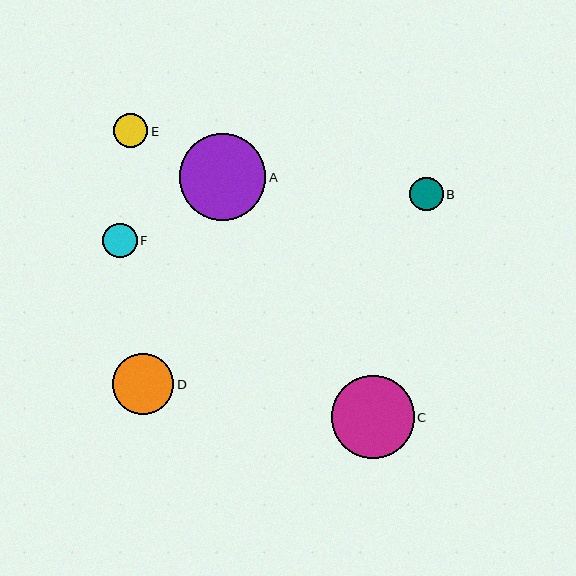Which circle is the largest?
Circle A is the largest with a size of approximately 86 pixels.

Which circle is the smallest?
Circle B is the smallest with a size of approximately 33 pixels.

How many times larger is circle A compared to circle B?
Circle A is approximately 2.6 times the size of circle B.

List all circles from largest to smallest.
From largest to smallest: A, C, D, F, E, B.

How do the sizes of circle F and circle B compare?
Circle F and circle B are approximately the same size.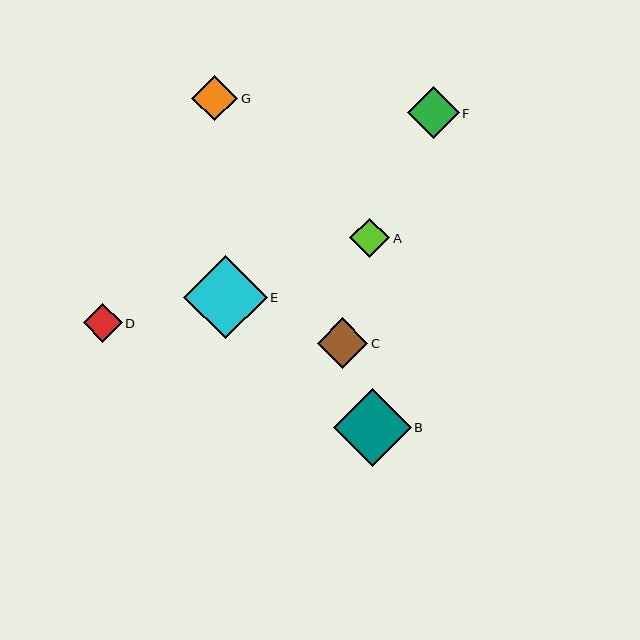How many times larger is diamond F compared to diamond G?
Diamond F is approximately 1.1 times the size of diamond G.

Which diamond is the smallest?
Diamond D is the smallest with a size of approximately 39 pixels.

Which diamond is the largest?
Diamond E is the largest with a size of approximately 83 pixels.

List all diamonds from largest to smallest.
From largest to smallest: E, B, F, C, G, A, D.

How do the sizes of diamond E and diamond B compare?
Diamond E and diamond B are approximately the same size.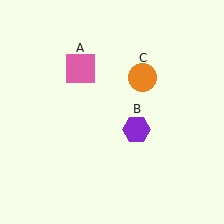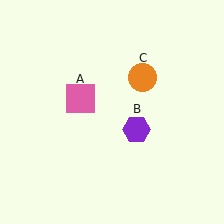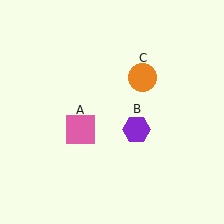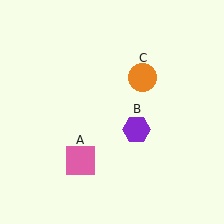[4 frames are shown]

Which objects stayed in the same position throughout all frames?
Purple hexagon (object B) and orange circle (object C) remained stationary.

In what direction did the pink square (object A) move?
The pink square (object A) moved down.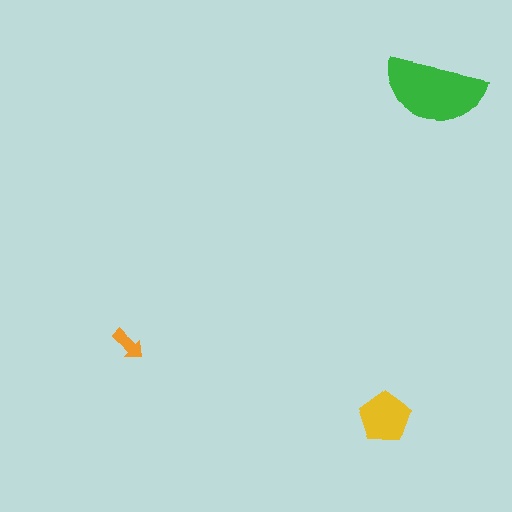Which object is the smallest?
The orange arrow.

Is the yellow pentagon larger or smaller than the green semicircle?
Smaller.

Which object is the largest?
The green semicircle.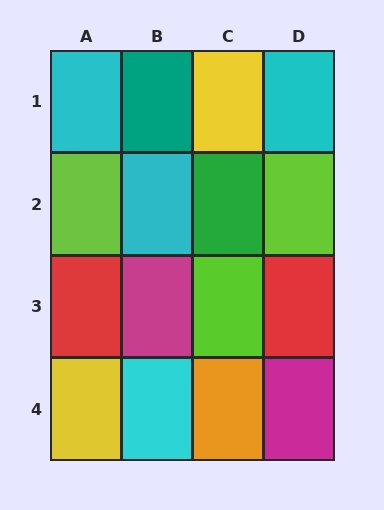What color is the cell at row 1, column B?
Teal.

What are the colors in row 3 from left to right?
Red, magenta, lime, red.